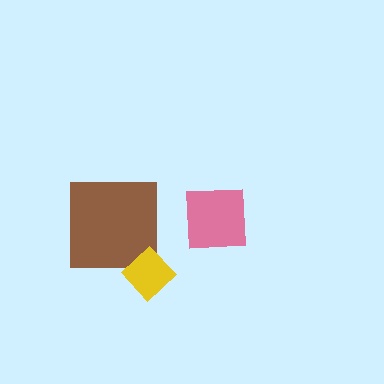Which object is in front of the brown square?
The yellow diamond is in front of the brown square.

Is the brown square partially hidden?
Yes, it is partially covered by another shape.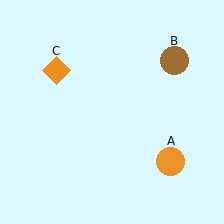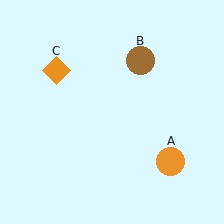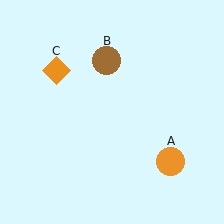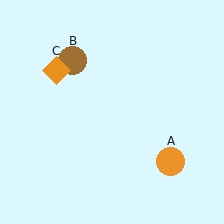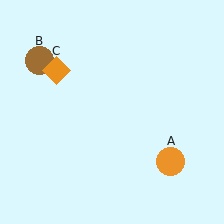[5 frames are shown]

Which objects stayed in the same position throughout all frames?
Orange circle (object A) and orange diamond (object C) remained stationary.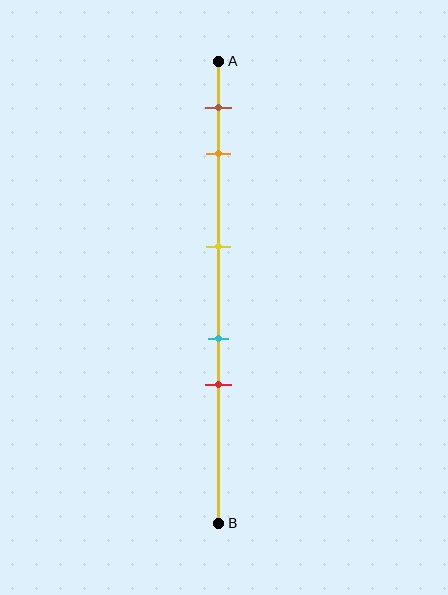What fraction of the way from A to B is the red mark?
The red mark is approximately 70% (0.7) of the way from A to B.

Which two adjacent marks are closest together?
The cyan and red marks are the closest adjacent pair.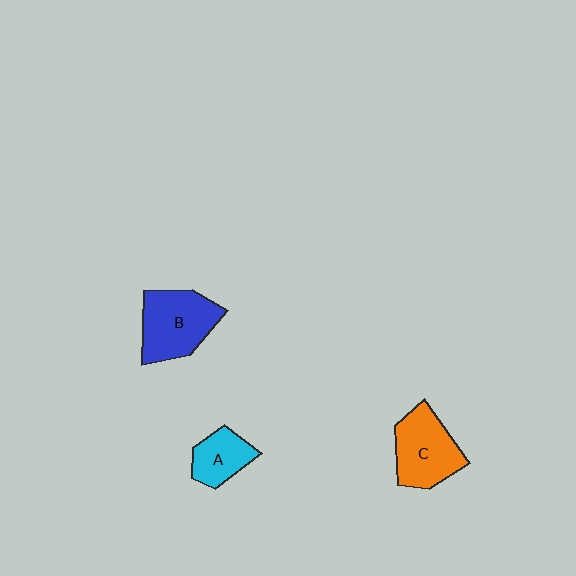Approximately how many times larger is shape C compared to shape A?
Approximately 1.6 times.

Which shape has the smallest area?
Shape A (cyan).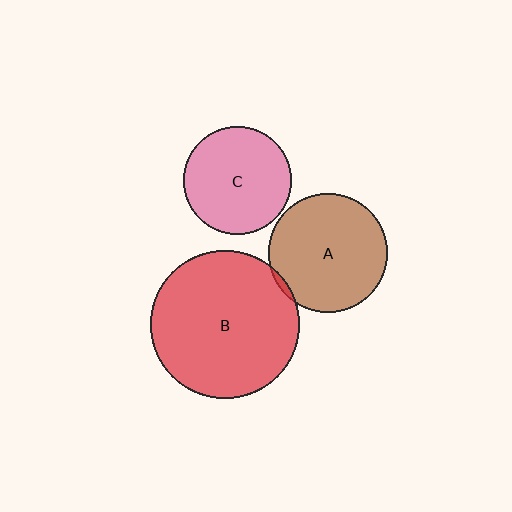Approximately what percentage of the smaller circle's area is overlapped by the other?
Approximately 5%.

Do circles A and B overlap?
Yes.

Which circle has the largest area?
Circle B (red).